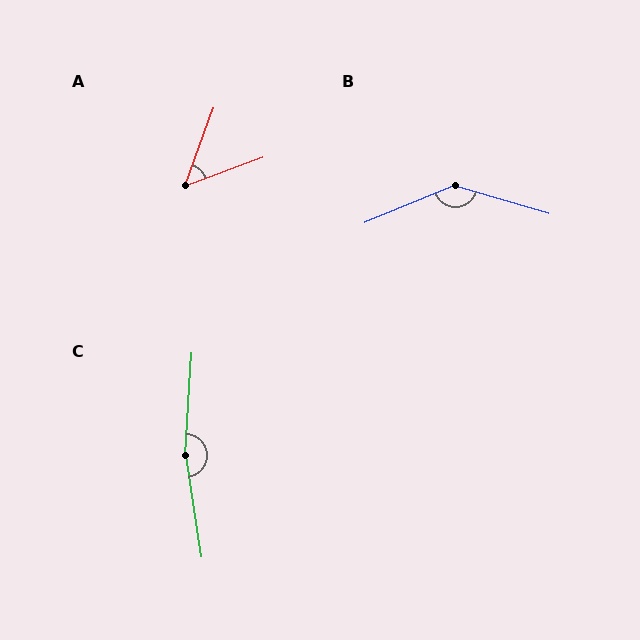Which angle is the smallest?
A, at approximately 49 degrees.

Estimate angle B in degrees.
Approximately 141 degrees.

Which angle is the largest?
C, at approximately 168 degrees.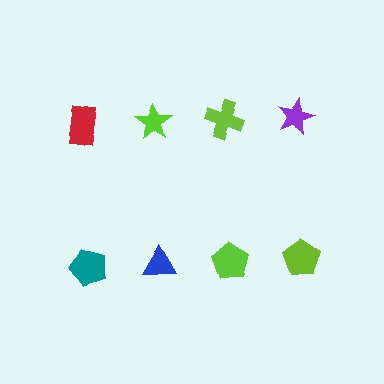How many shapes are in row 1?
4 shapes.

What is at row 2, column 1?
A teal pentagon.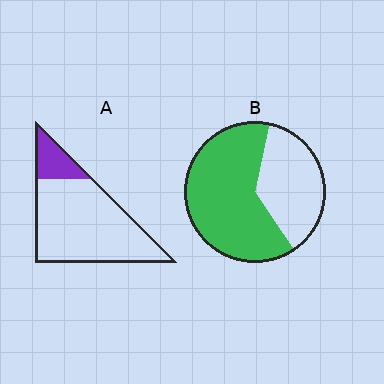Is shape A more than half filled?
No.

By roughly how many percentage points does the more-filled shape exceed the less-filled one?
By roughly 45 percentage points (B over A).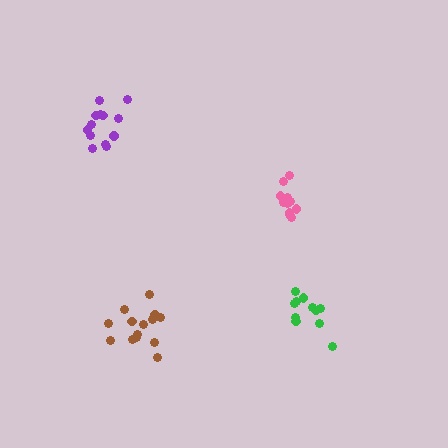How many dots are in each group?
Group 1: 14 dots, Group 2: 13 dots, Group 3: 11 dots, Group 4: 12 dots (50 total).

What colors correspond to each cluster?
The clusters are colored: brown, purple, green, pink.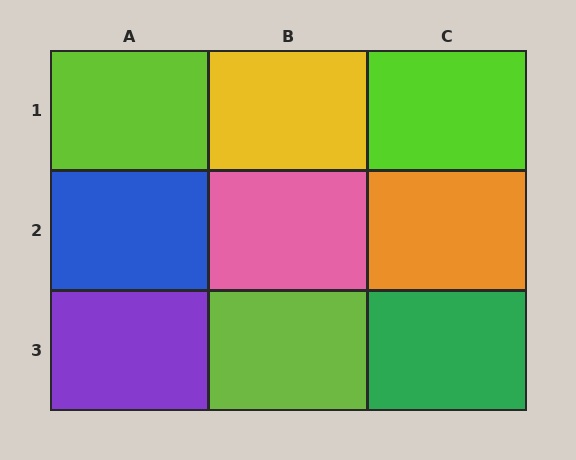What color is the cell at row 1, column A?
Lime.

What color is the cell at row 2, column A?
Blue.